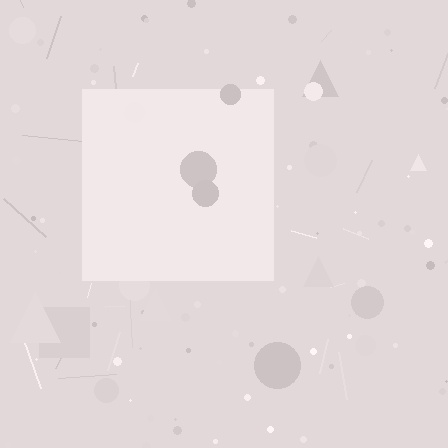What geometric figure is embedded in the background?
A square is embedded in the background.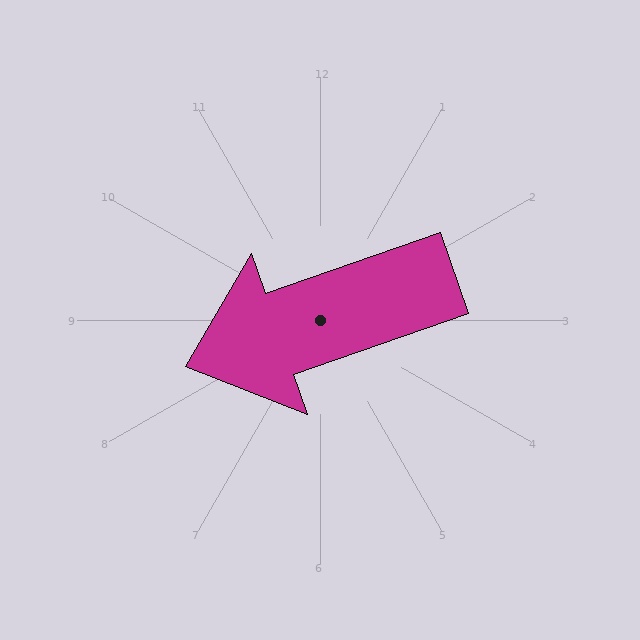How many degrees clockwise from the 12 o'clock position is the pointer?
Approximately 251 degrees.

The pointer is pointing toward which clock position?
Roughly 8 o'clock.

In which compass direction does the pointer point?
West.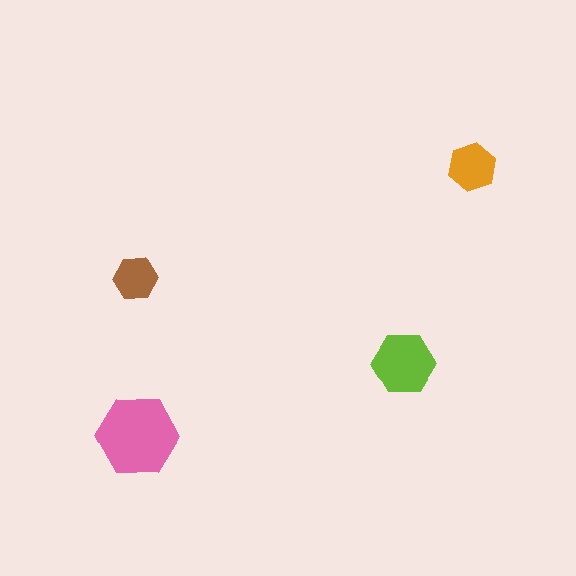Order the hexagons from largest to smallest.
the pink one, the lime one, the orange one, the brown one.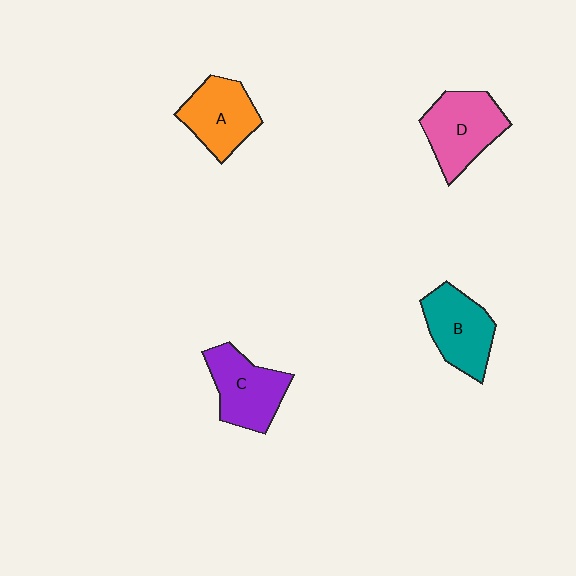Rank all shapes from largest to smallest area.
From largest to smallest: D (pink), C (purple), B (teal), A (orange).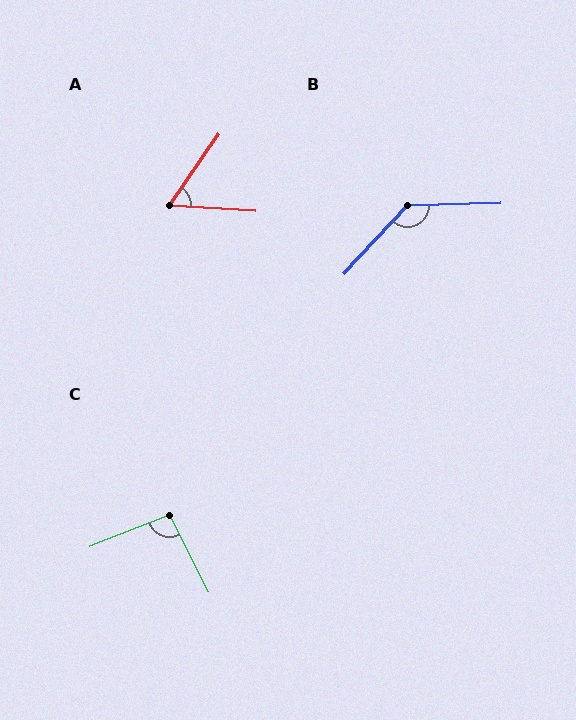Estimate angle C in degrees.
Approximately 95 degrees.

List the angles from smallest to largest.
A (59°), C (95°), B (134°).